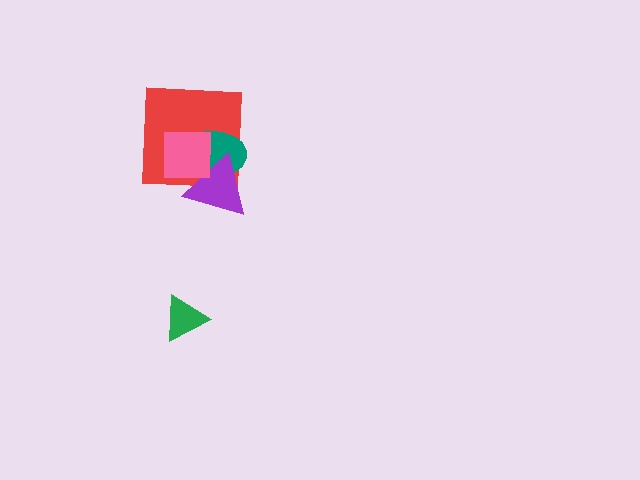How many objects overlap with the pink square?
3 objects overlap with the pink square.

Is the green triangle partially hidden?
No, no other shape covers it.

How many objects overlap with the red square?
3 objects overlap with the red square.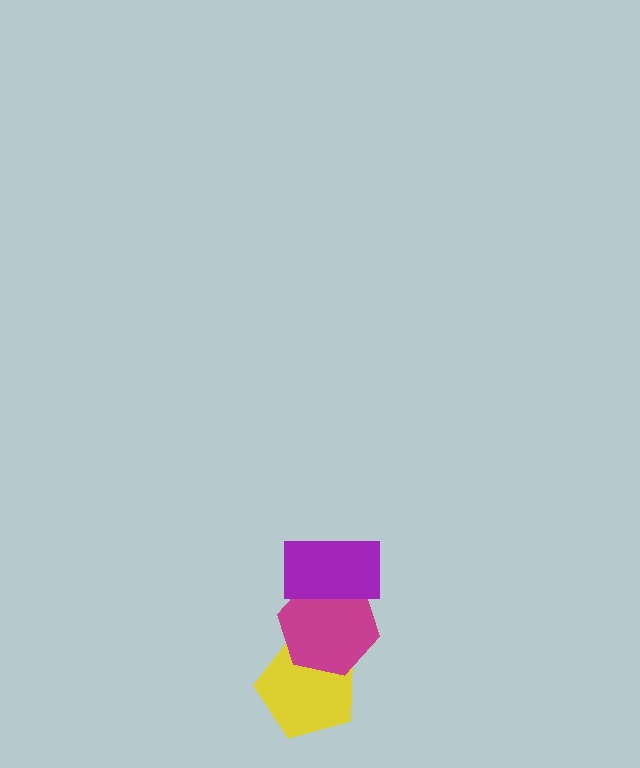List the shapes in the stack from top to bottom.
From top to bottom: the purple rectangle, the magenta hexagon, the yellow pentagon.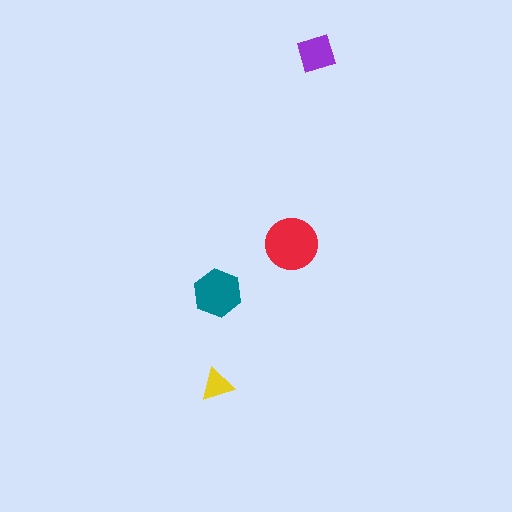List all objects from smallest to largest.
The yellow triangle, the purple square, the teal hexagon, the red circle.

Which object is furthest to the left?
The yellow triangle is leftmost.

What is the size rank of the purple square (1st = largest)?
3rd.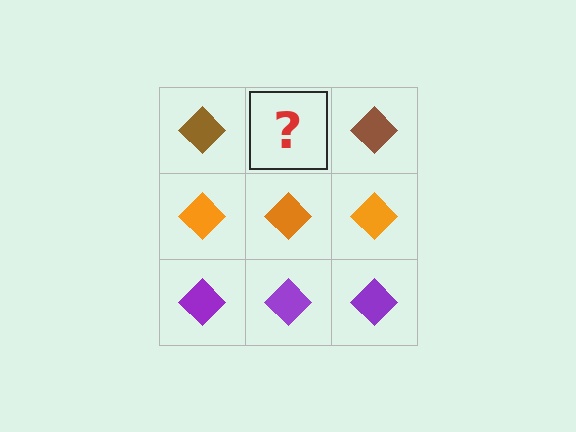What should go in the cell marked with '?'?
The missing cell should contain a brown diamond.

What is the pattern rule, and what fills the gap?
The rule is that each row has a consistent color. The gap should be filled with a brown diamond.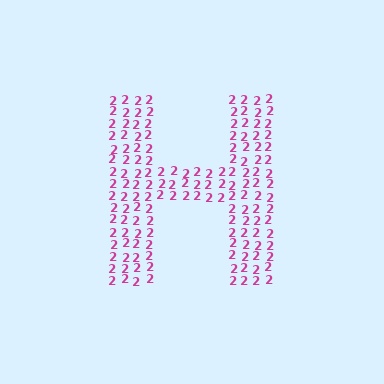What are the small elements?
The small elements are digit 2's.